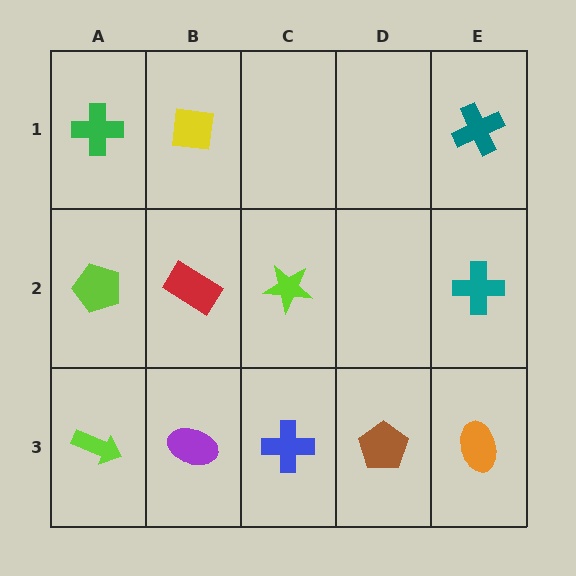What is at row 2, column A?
A lime pentagon.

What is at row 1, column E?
A teal cross.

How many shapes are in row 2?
4 shapes.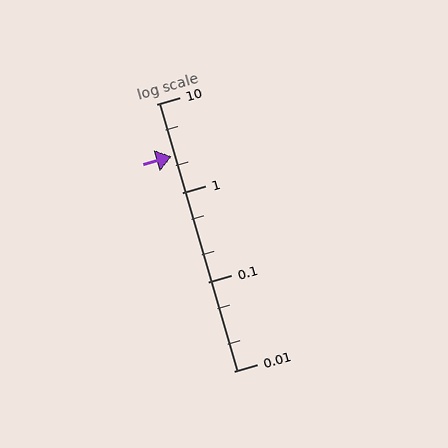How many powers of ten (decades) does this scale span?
The scale spans 3 decades, from 0.01 to 10.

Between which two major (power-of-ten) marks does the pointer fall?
The pointer is between 1 and 10.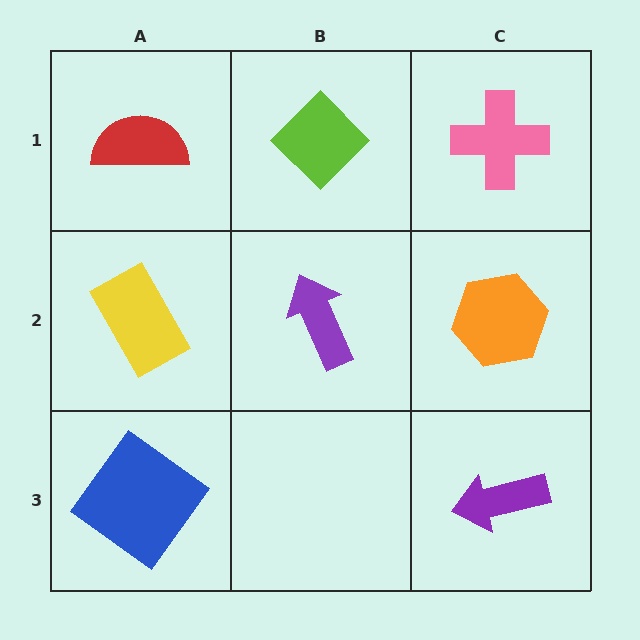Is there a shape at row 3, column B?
No, that cell is empty.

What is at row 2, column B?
A purple arrow.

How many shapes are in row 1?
3 shapes.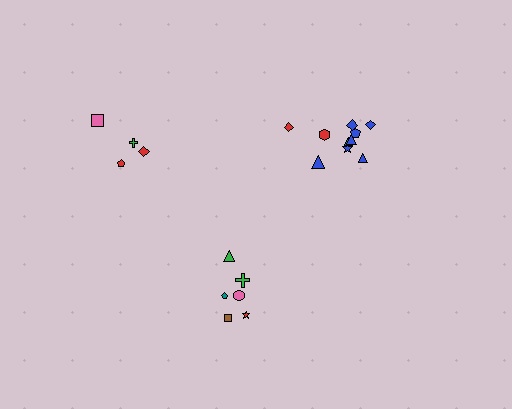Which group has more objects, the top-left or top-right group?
The top-right group.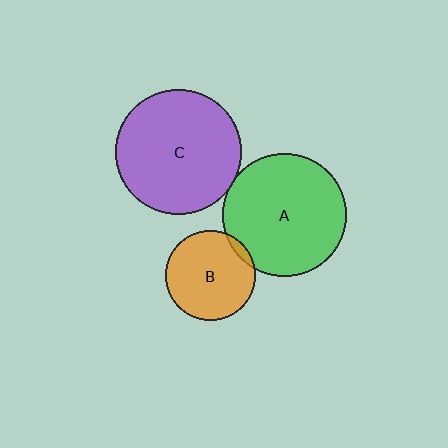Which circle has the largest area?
Circle C (purple).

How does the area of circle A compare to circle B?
Approximately 1.9 times.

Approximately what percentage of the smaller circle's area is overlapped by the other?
Approximately 5%.